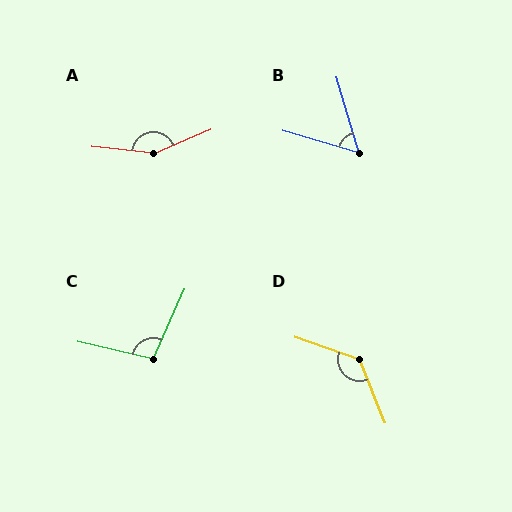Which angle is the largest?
A, at approximately 151 degrees.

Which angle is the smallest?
B, at approximately 57 degrees.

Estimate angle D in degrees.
Approximately 131 degrees.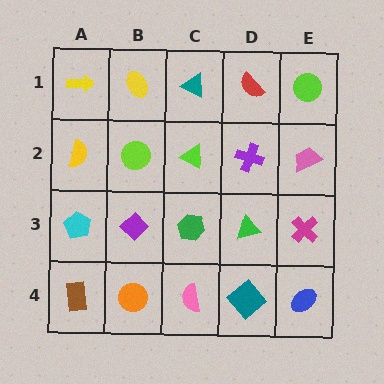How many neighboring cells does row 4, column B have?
3.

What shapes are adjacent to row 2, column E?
A lime circle (row 1, column E), a magenta cross (row 3, column E), a purple cross (row 2, column D).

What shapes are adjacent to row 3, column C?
A lime triangle (row 2, column C), a pink semicircle (row 4, column C), a purple diamond (row 3, column B), a green triangle (row 3, column D).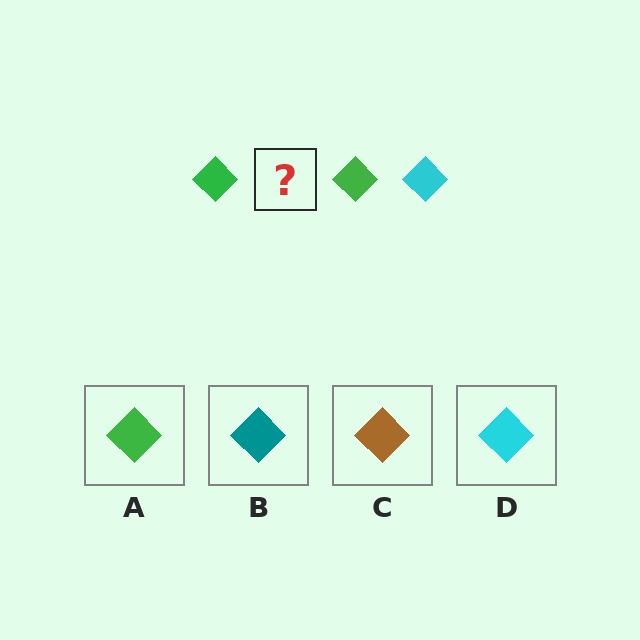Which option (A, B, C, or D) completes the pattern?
D.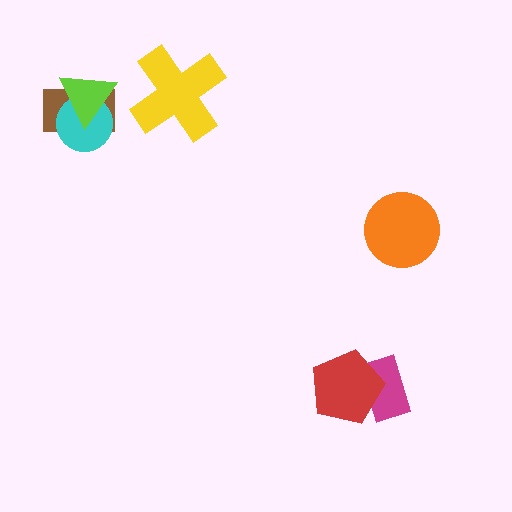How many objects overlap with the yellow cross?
0 objects overlap with the yellow cross.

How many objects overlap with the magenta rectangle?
1 object overlaps with the magenta rectangle.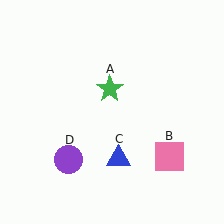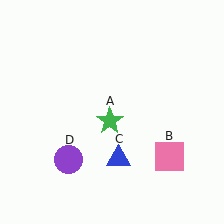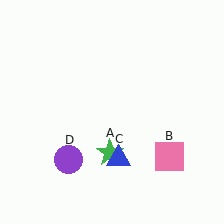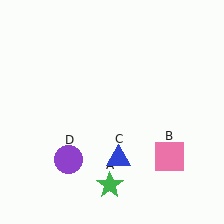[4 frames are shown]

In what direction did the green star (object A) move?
The green star (object A) moved down.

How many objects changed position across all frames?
1 object changed position: green star (object A).